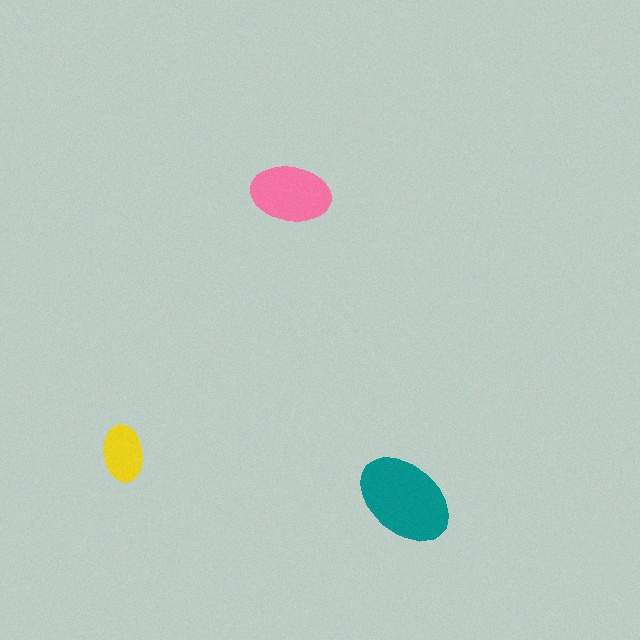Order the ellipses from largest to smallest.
the teal one, the pink one, the yellow one.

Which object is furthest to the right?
The teal ellipse is rightmost.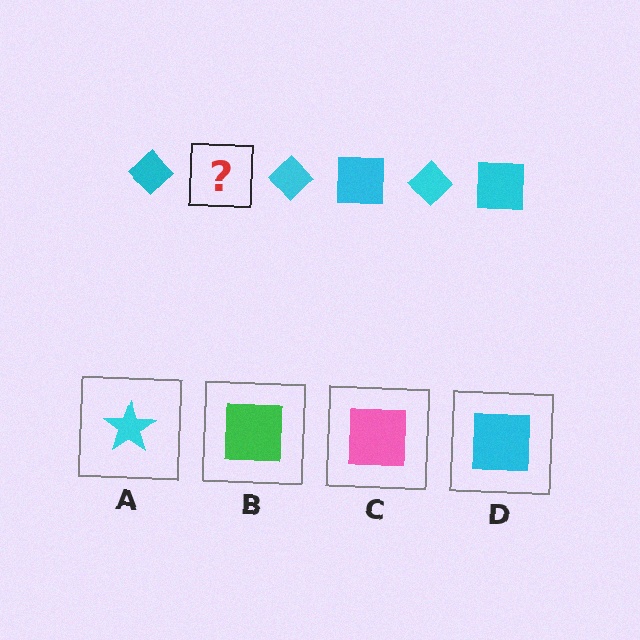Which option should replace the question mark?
Option D.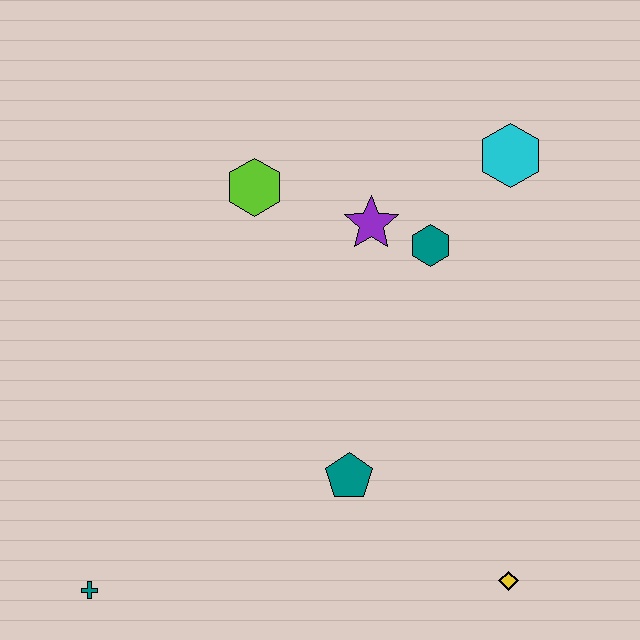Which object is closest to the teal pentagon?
The yellow diamond is closest to the teal pentagon.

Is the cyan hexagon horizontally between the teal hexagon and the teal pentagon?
No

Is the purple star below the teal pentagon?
No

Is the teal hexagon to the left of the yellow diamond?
Yes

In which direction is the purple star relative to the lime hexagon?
The purple star is to the right of the lime hexagon.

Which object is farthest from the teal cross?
The cyan hexagon is farthest from the teal cross.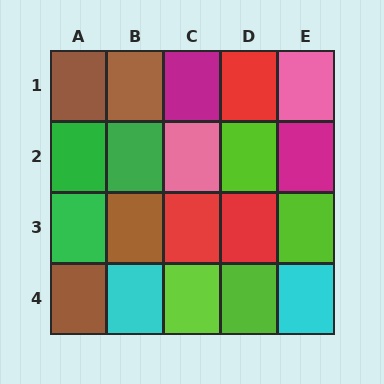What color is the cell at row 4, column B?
Cyan.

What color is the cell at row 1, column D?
Red.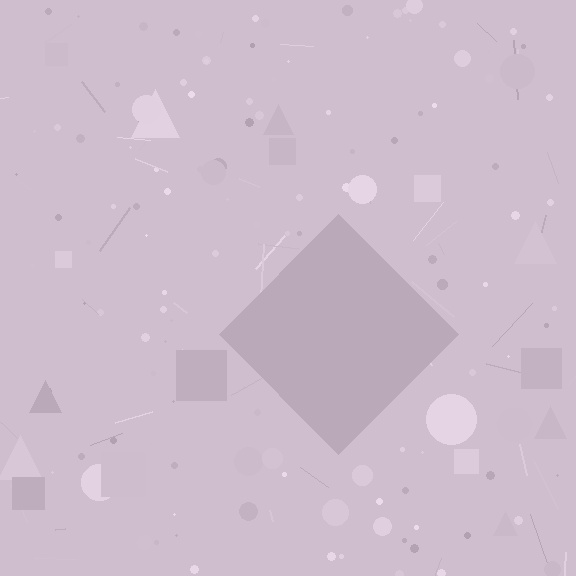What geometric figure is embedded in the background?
A diamond is embedded in the background.